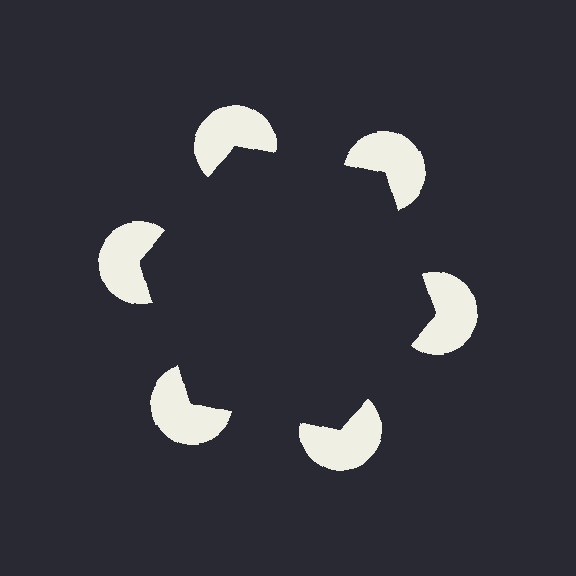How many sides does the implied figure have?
6 sides.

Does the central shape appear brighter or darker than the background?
It typically appears slightly darker than the background, even though no actual brightness change is drawn.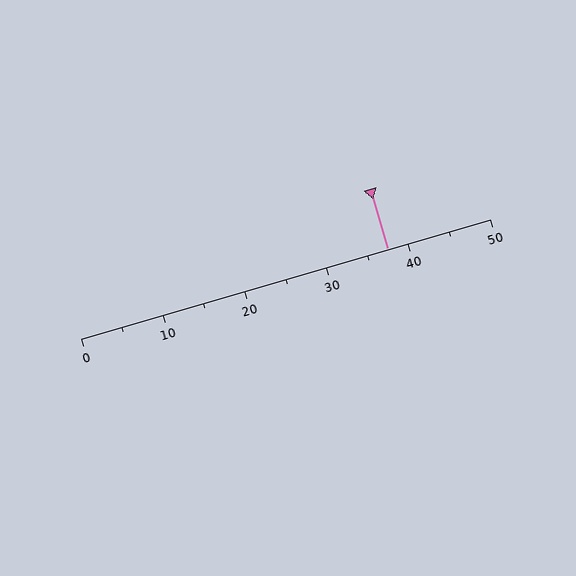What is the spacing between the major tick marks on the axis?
The major ticks are spaced 10 apart.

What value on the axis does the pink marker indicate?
The marker indicates approximately 37.5.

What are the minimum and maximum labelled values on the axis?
The axis runs from 0 to 50.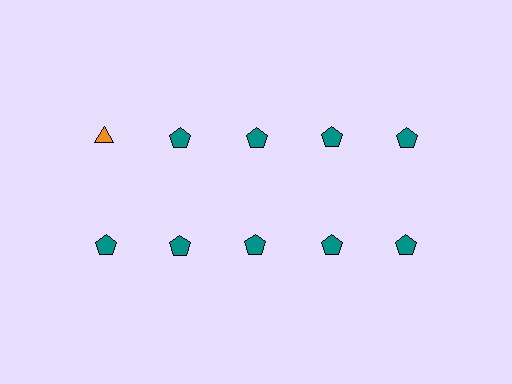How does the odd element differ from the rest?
It differs in both color (orange instead of teal) and shape (triangle instead of pentagon).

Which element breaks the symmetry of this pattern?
The orange triangle in the top row, leftmost column breaks the symmetry. All other shapes are teal pentagons.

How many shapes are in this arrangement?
There are 10 shapes arranged in a grid pattern.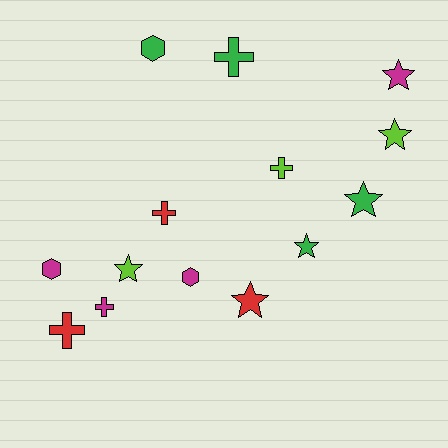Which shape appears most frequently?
Star, with 6 objects.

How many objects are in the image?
There are 14 objects.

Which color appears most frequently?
Magenta, with 4 objects.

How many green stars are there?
There are 2 green stars.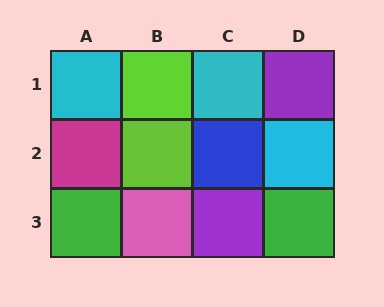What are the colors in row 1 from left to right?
Cyan, lime, cyan, purple.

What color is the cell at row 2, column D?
Cyan.